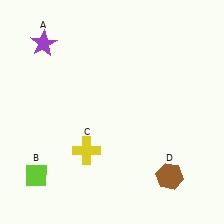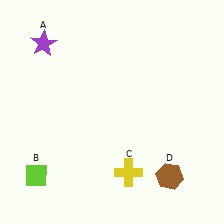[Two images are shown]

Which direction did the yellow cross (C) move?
The yellow cross (C) moved right.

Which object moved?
The yellow cross (C) moved right.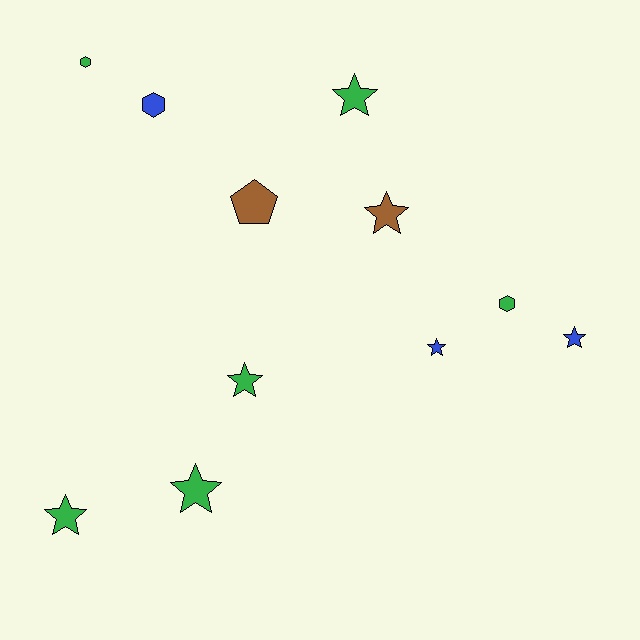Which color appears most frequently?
Green, with 6 objects.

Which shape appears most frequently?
Star, with 7 objects.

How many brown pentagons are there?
There is 1 brown pentagon.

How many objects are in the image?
There are 11 objects.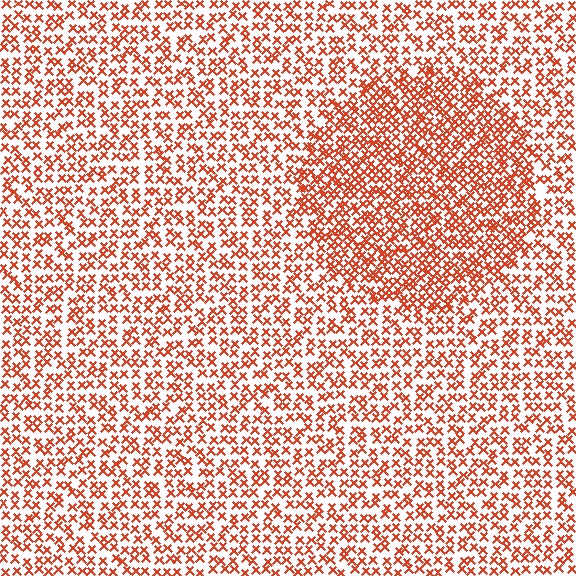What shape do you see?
I see a circle.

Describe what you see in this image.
The image contains small red elements arranged at two different densities. A circle-shaped region is visible where the elements are more densely packed than the surrounding area.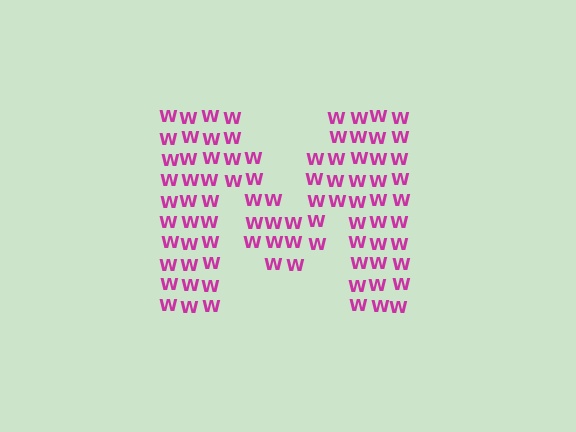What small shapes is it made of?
It is made of small letter W's.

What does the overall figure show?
The overall figure shows the letter M.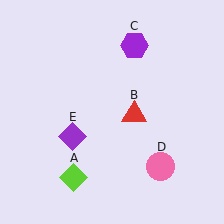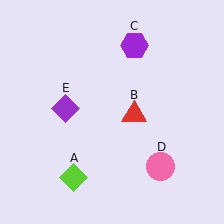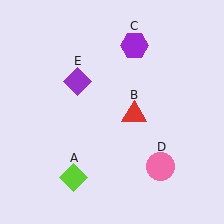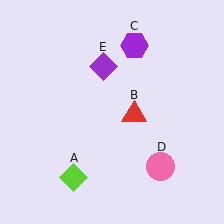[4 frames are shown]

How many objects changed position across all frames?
1 object changed position: purple diamond (object E).